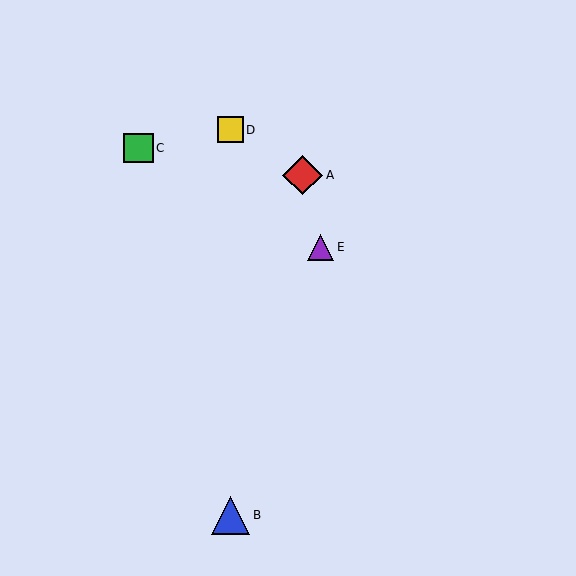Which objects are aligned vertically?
Objects B, D are aligned vertically.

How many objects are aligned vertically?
2 objects (B, D) are aligned vertically.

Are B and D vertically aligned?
Yes, both are at x≈230.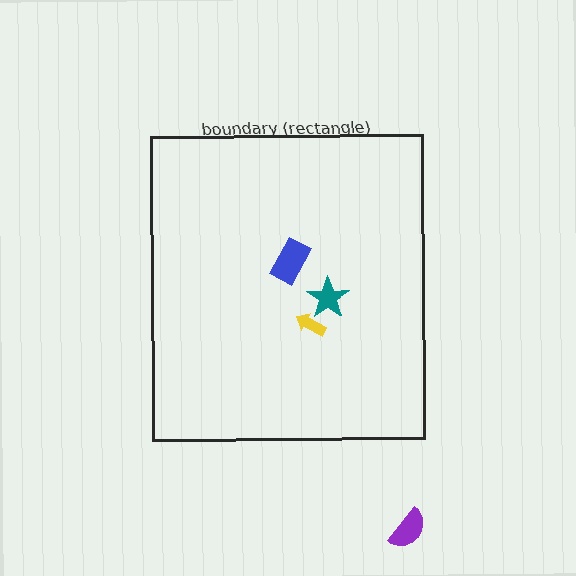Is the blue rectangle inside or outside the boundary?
Inside.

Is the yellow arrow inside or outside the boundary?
Inside.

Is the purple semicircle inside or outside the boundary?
Outside.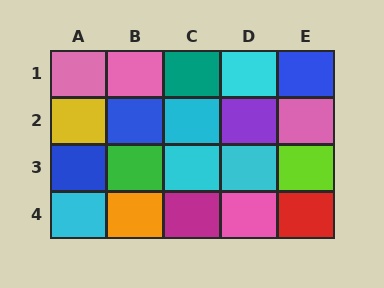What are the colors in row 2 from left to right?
Yellow, blue, cyan, purple, pink.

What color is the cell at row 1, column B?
Pink.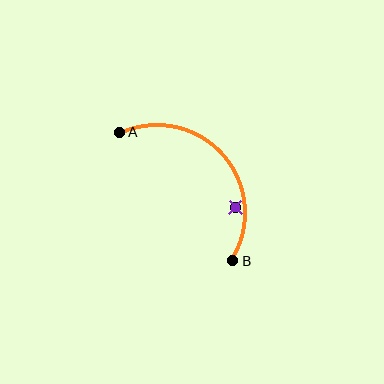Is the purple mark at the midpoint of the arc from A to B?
No — the purple mark does not lie on the arc at all. It sits slightly inside the curve.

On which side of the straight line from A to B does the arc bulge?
The arc bulges above and to the right of the straight line connecting A and B.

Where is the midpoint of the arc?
The arc midpoint is the point on the curve farthest from the straight line joining A and B. It sits above and to the right of that line.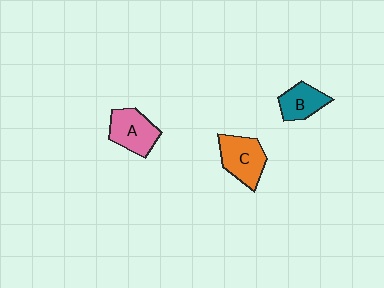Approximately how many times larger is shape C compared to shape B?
Approximately 1.4 times.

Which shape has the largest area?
Shape C (orange).